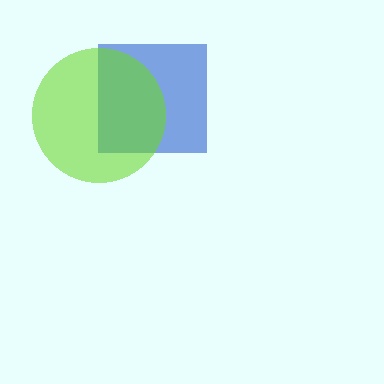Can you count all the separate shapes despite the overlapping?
Yes, there are 2 separate shapes.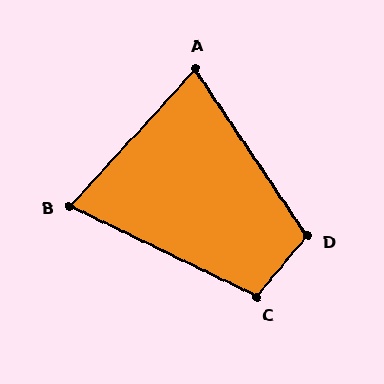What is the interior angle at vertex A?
Approximately 76 degrees (acute).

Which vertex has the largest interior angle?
D, at approximately 107 degrees.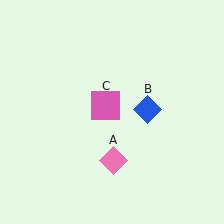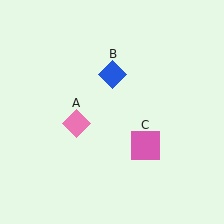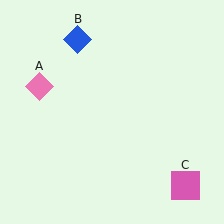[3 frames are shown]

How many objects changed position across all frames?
3 objects changed position: pink diamond (object A), blue diamond (object B), pink square (object C).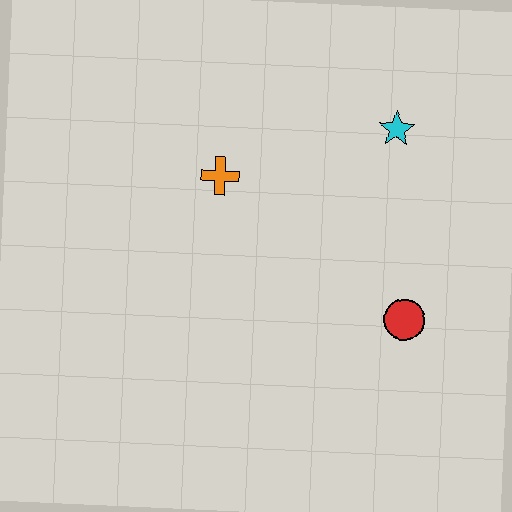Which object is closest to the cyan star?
The orange cross is closest to the cyan star.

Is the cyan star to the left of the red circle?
Yes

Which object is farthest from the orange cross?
The red circle is farthest from the orange cross.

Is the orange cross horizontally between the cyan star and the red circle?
No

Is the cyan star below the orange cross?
No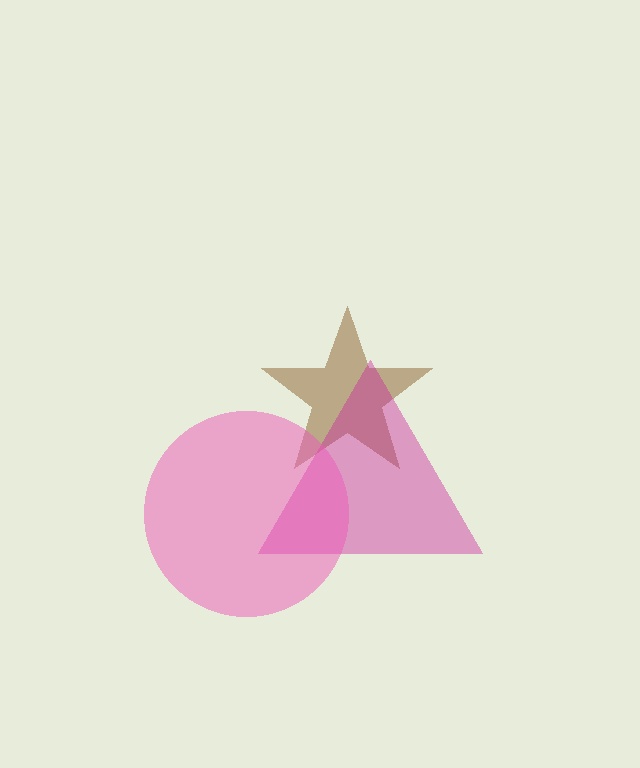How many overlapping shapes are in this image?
There are 3 overlapping shapes in the image.